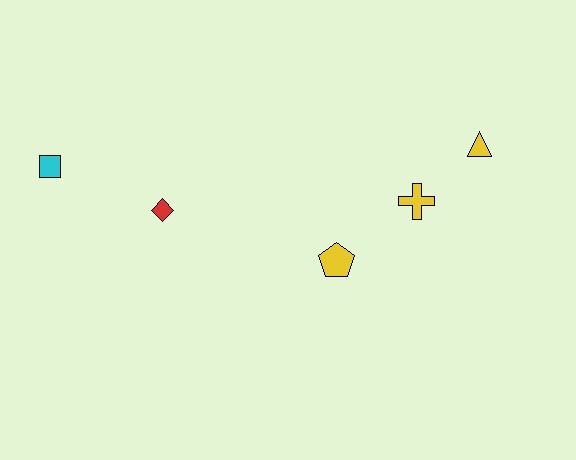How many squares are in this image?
There is 1 square.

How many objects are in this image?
There are 5 objects.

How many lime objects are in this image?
There are no lime objects.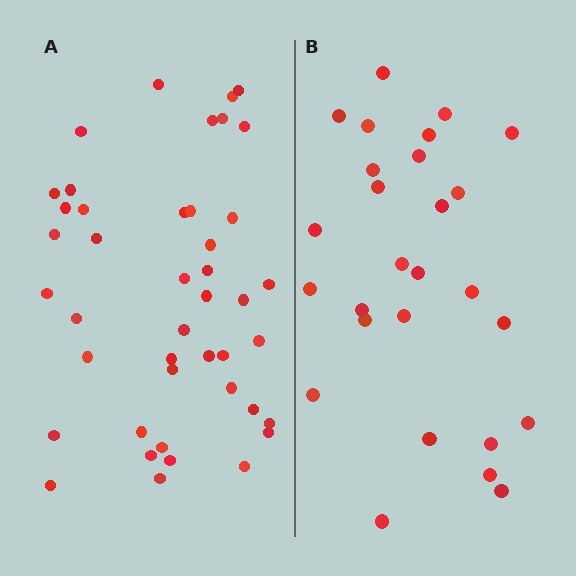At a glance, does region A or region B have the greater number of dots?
Region A (the left region) has more dots.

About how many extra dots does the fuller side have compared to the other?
Region A has approximately 15 more dots than region B.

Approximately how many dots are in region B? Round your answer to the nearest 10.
About 30 dots. (The exact count is 27, which rounds to 30.)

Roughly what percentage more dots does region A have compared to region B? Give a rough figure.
About 60% more.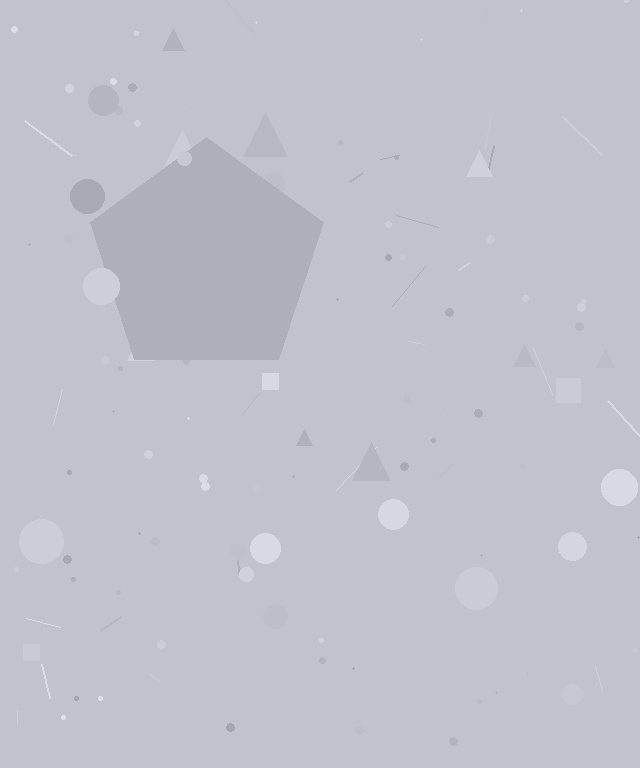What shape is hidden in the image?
A pentagon is hidden in the image.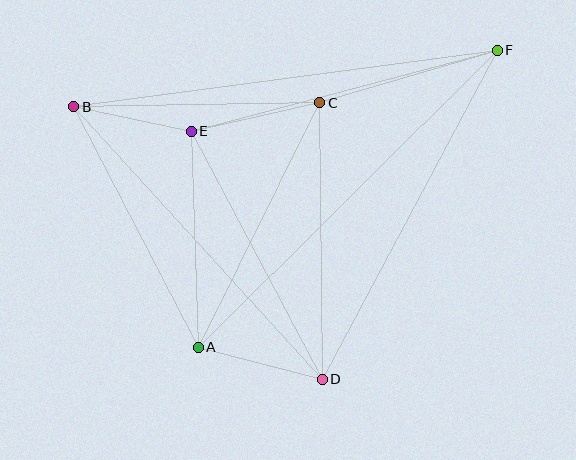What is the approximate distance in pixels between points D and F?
The distance between D and F is approximately 373 pixels.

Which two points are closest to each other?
Points B and E are closest to each other.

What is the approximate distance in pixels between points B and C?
The distance between B and C is approximately 246 pixels.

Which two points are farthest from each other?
Points B and F are farthest from each other.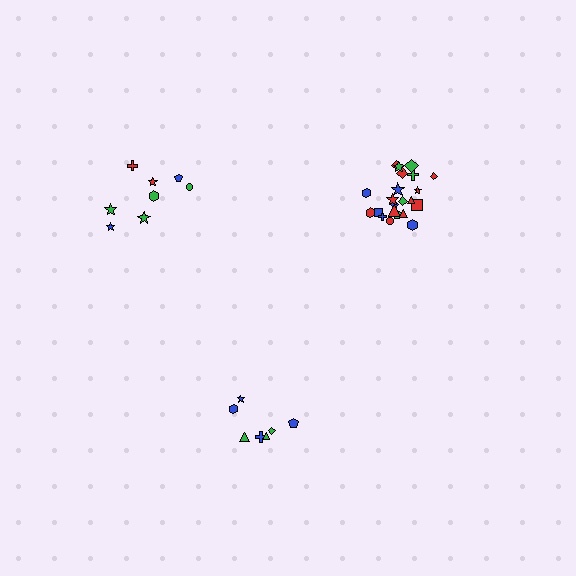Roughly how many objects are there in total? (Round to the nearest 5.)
Roughly 35 objects in total.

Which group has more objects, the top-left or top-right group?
The top-right group.